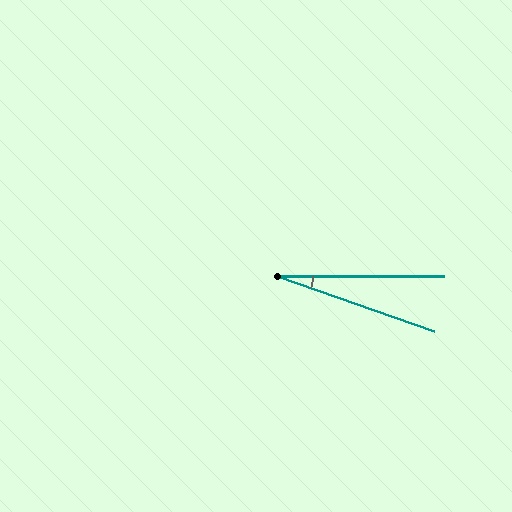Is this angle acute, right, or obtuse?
It is acute.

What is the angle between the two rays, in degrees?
Approximately 19 degrees.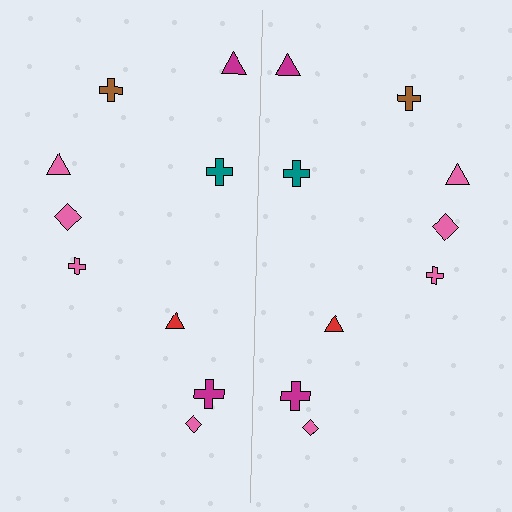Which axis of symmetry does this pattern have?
The pattern has a vertical axis of symmetry running through the center of the image.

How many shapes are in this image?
There are 18 shapes in this image.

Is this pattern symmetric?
Yes, this pattern has bilateral (reflection) symmetry.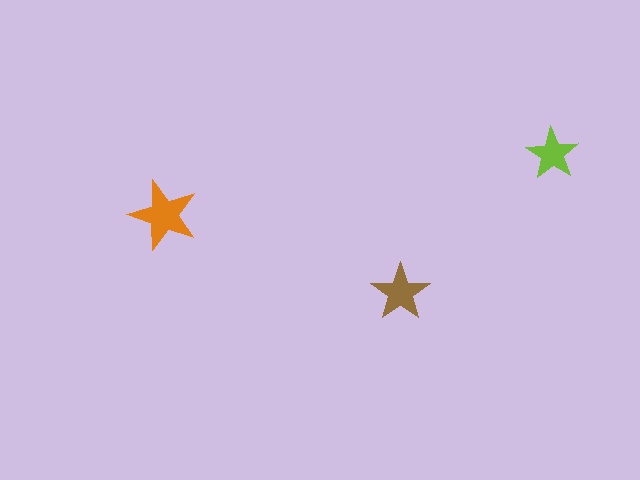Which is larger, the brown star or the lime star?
The brown one.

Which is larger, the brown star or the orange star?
The orange one.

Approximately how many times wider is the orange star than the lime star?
About 1.5 times wider.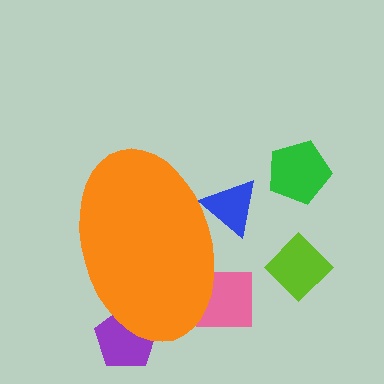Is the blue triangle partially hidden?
Yes, the blue triangle is partially hidden behind the orange ellipse.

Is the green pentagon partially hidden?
No, the green pentagon is fully visible.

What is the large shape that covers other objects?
An orange ellipse.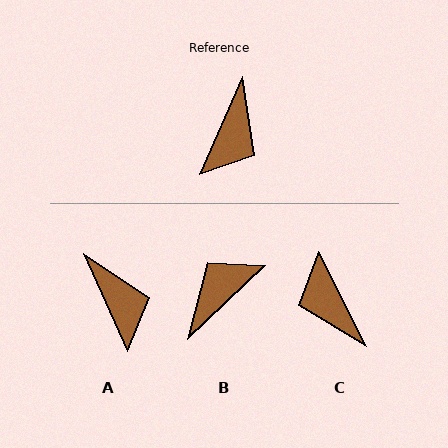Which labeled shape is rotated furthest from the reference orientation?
B, about 157 degrees away.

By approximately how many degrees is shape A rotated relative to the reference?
Approximately 47 degrees counter-clockwise.